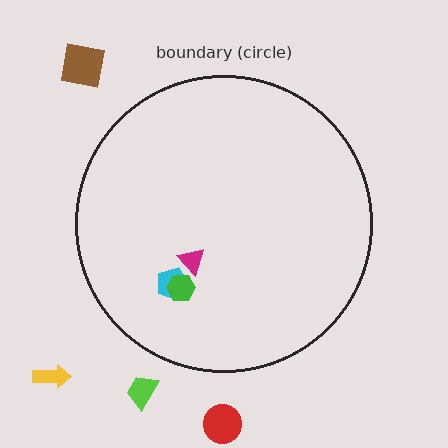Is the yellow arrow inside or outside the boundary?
Outside.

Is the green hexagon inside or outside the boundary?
Inside.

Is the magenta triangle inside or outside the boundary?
Inside.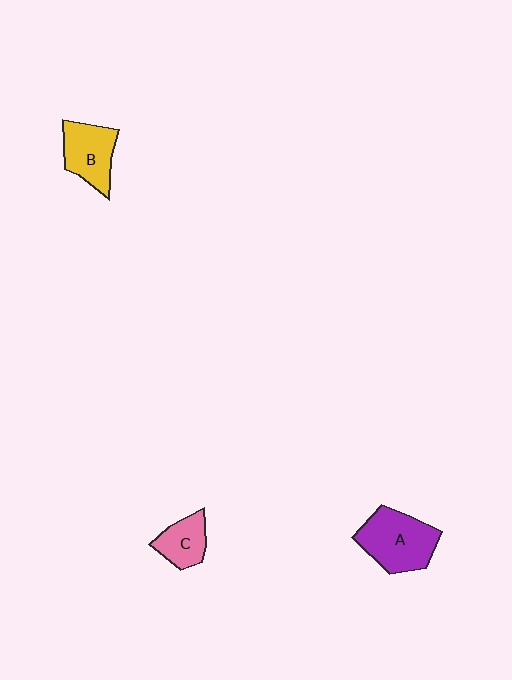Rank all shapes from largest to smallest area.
From largest to smallest: A (purple), B (yellow), C (pink).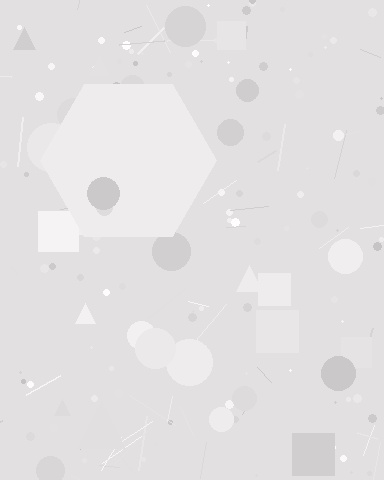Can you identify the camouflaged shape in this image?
The camouflaged shape is a hexagon.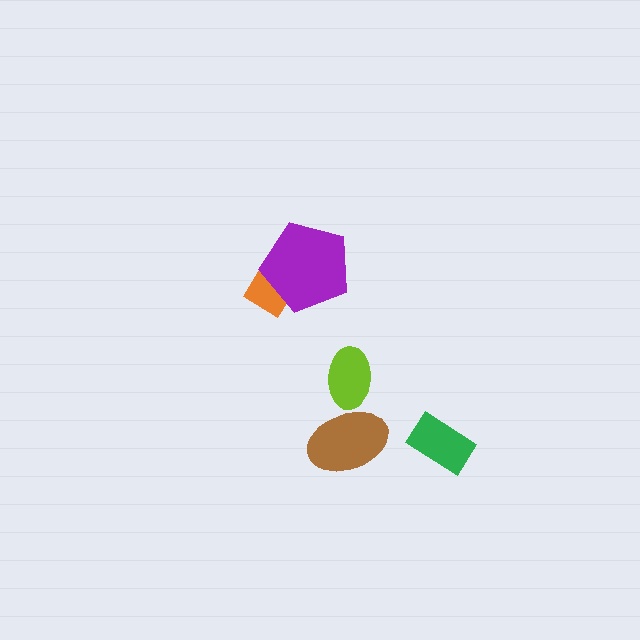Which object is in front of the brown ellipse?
The lime ellipse is in front of the brown ellipse.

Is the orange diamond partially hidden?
Yes, it is partially covered by another shape.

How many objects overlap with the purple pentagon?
1 object overlaps with the purple pentagon.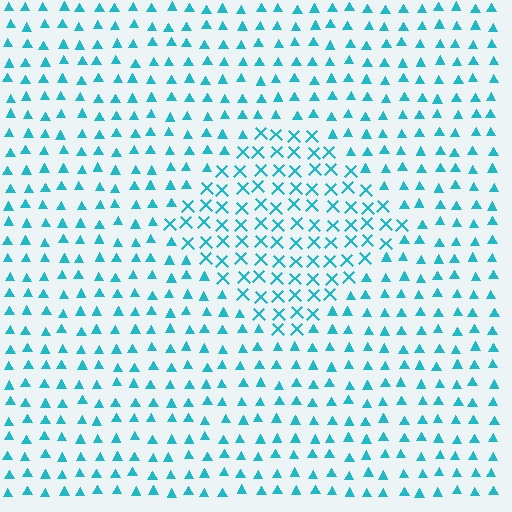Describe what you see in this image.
The image is filled with small cyan elements arranged in a uniform grid. A diamond-shaped region contains X marks, while the surrounding area contains triangles. The boundary is defined purely by the change in element shape.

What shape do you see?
I see a diamond.